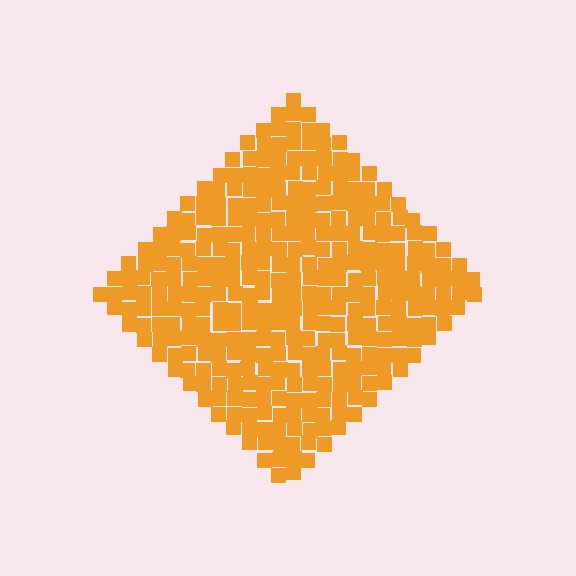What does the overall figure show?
The overall figure shows a diamond.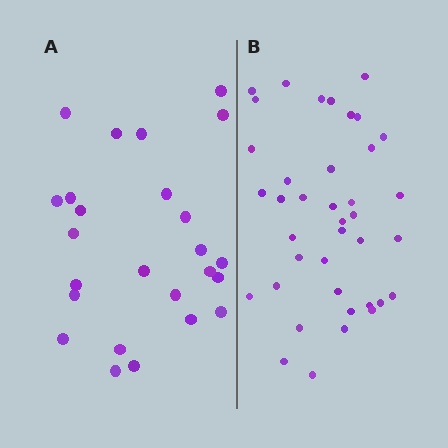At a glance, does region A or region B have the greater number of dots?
Region B (the right region) has more dots.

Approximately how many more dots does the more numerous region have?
Region B has approximately 15 more dots than region A.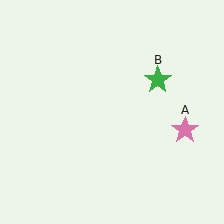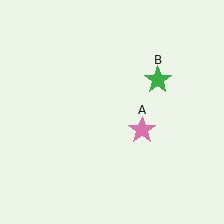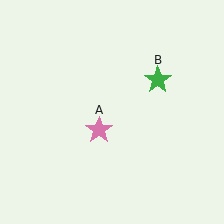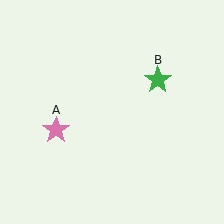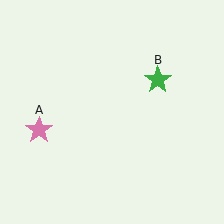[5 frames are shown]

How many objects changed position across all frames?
1 object changed position: pink star (object A).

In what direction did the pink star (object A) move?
The pink star (object A) moved left.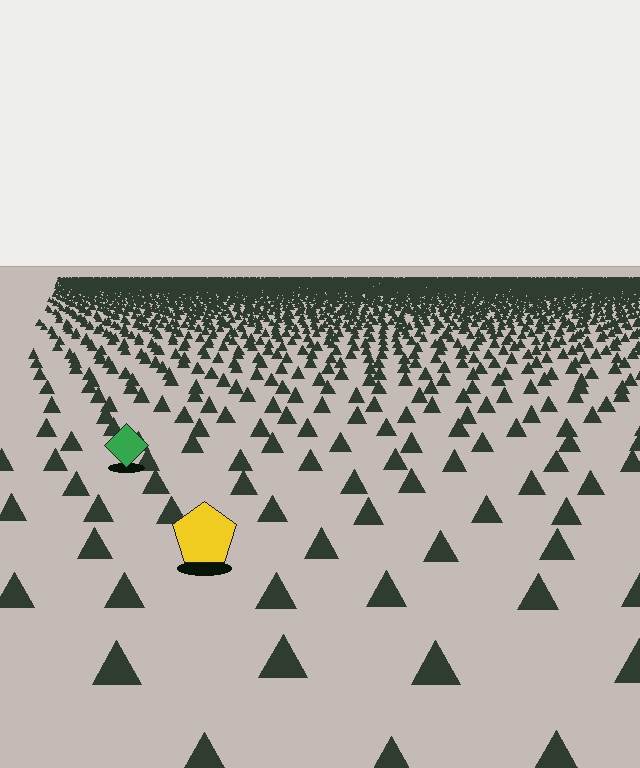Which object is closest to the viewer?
The yellow pentagon is closest. The texture marks near it are larger and more spread out.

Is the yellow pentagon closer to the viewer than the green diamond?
Yes. The yellow pentagon is closer — you can tell from the texture gradient: the ground texture is coarser near it.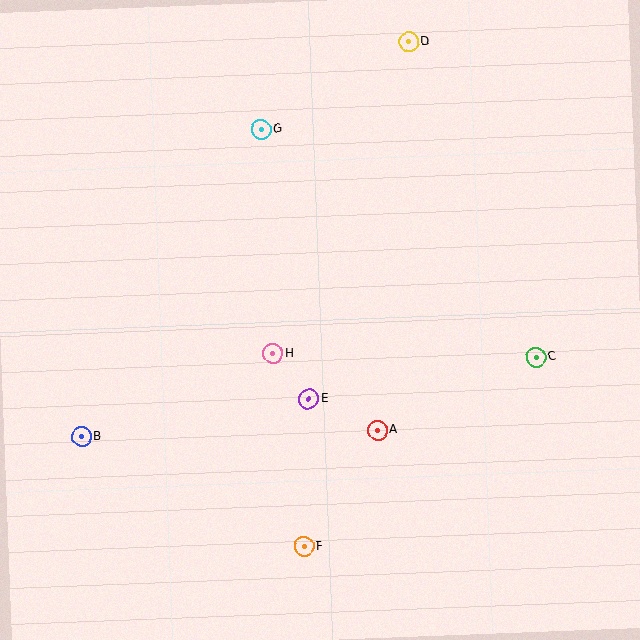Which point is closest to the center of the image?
Point H at (273, 353) is closest to the center.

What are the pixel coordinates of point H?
Point H is at (273, 353).